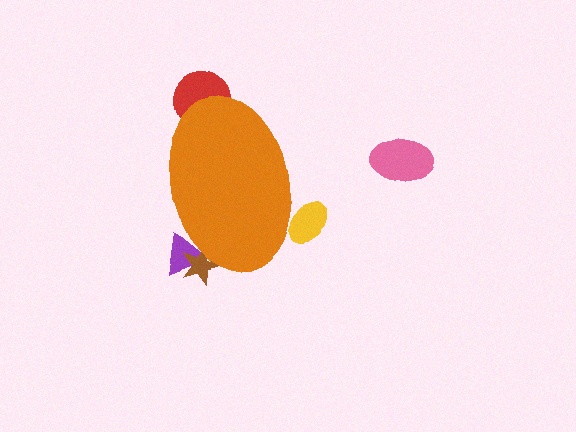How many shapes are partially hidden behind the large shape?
4 shapes are partially hidden.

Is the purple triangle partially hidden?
Yes, the purple triangle is partially hidden behind the orange ellipse.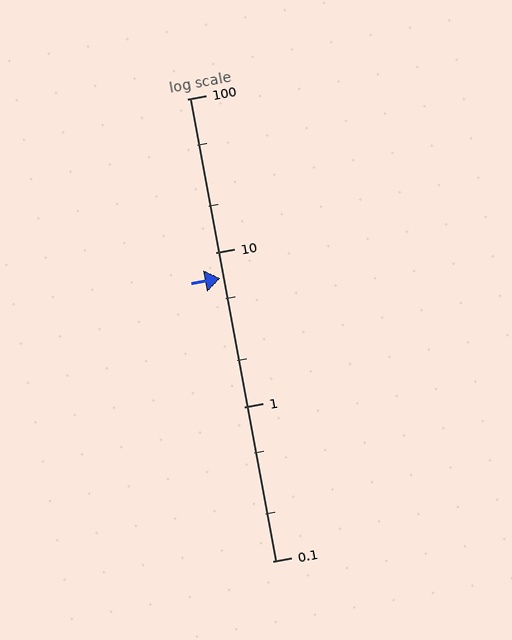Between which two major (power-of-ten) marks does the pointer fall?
The pointer is between 1 and 10.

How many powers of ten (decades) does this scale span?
The scale spans 3 decades, from 0.1 to 100.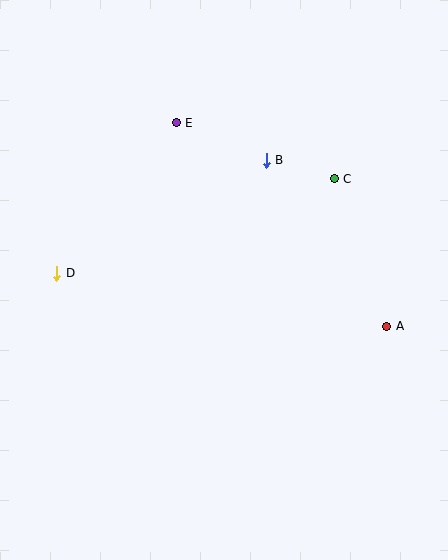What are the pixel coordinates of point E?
Point E is at (176, 123).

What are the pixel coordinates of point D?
Point D is at (57, 273).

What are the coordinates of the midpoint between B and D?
The midpoint between B and D is at (161, 217).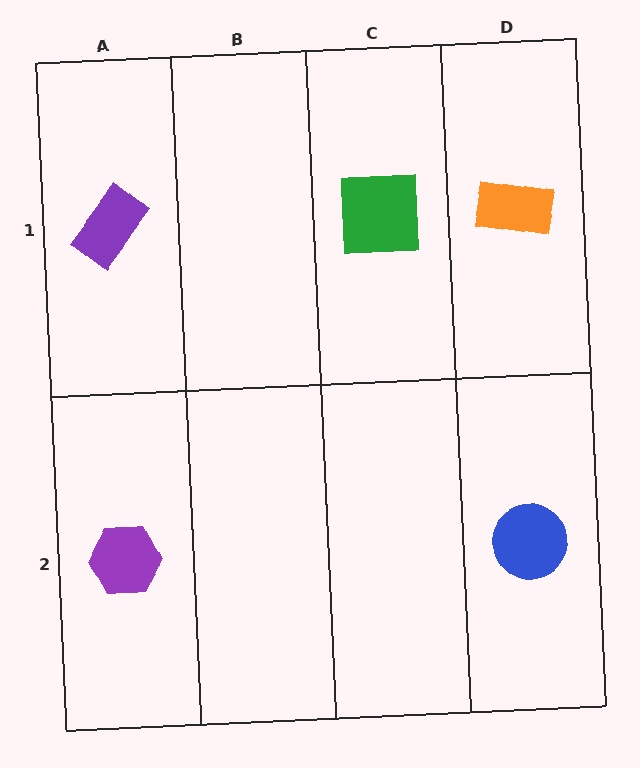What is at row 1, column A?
A purple rectangle.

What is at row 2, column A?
A purple hexagon.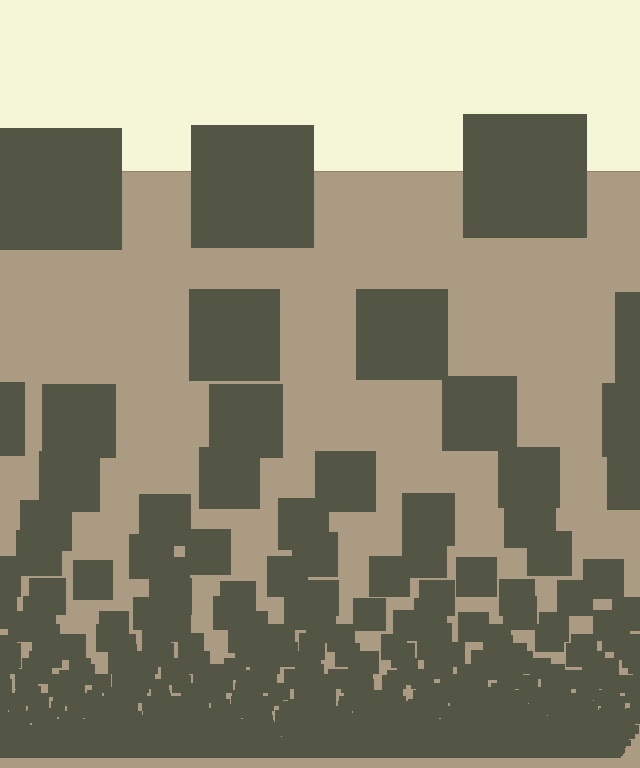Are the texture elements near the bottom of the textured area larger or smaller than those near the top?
Smaller. The gradient is inverted — elements near the bottom are smaller and denser.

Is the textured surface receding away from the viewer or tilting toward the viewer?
The surface appears to tilt toward the viewer. Texture elements get larger and sparser toward the top.